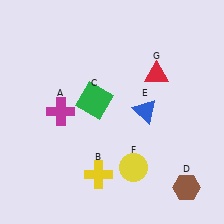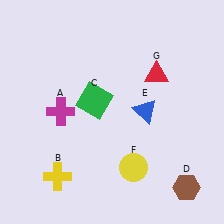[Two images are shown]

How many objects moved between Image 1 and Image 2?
1 object moved between the two images.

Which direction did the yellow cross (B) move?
The yellow cross (B) moved left.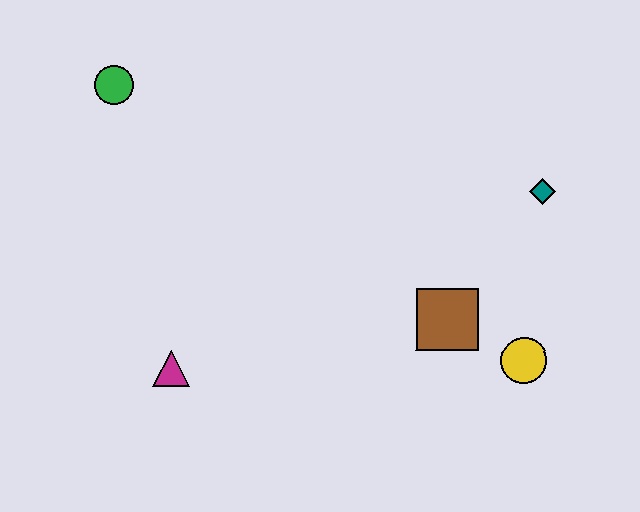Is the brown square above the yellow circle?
Yes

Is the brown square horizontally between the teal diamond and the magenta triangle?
Yes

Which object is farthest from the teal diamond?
The green circle is farthest from the teal diamond.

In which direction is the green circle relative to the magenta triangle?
The green circle is above the magenta triangle.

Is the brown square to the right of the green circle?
Yes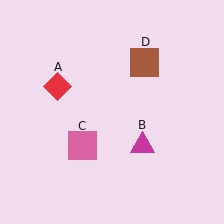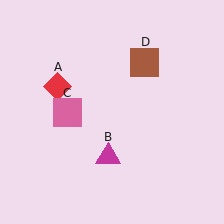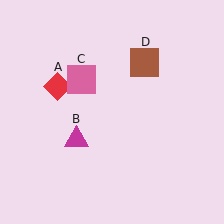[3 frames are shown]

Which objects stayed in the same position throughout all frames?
Red diamond (object A) and brown square (object D) remained stationary.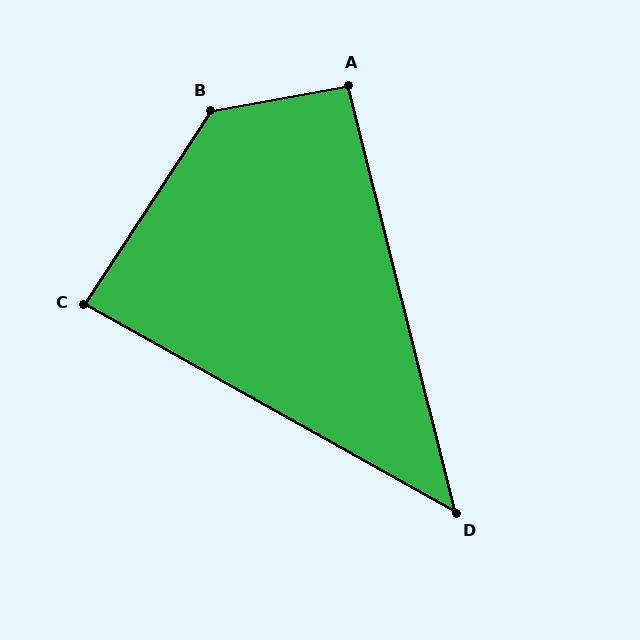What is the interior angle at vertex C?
Approximately 86 degrees (approximately right).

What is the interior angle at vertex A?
Approximately 94 degrees (approximately right).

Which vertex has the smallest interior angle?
D, at approximately 47 degrees.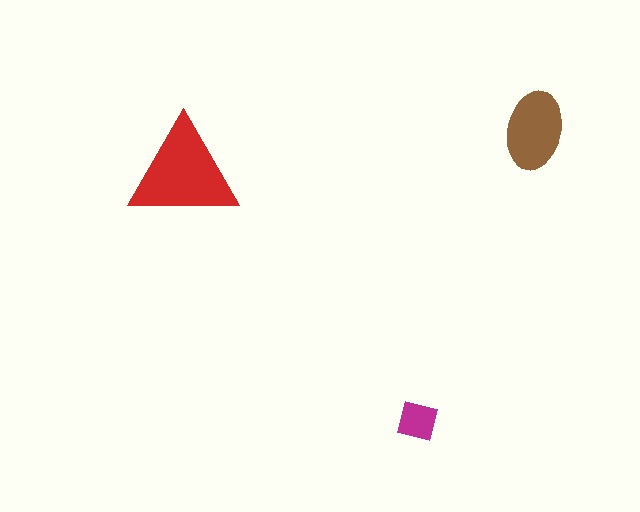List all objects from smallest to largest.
The magenta square, the brown ellipse, the red triangle.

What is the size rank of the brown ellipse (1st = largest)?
2nd.